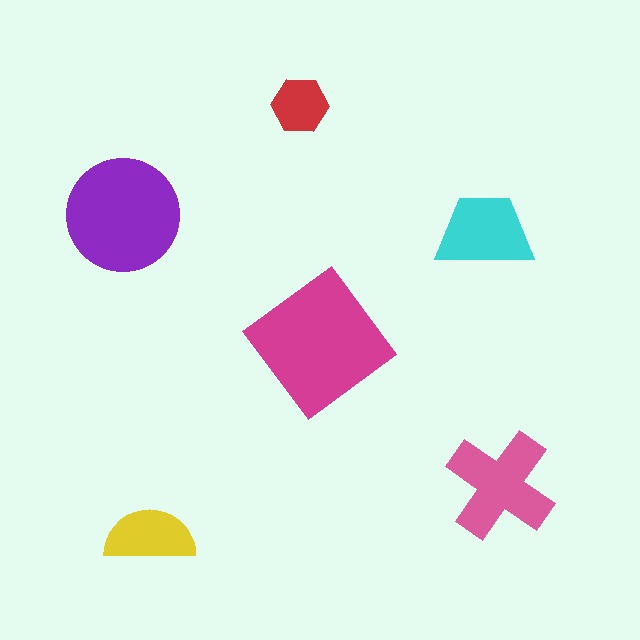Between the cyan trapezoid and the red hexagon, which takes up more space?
The cyan trapezoid.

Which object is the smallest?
The red hexagon.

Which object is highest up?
The red hexagon is topmost.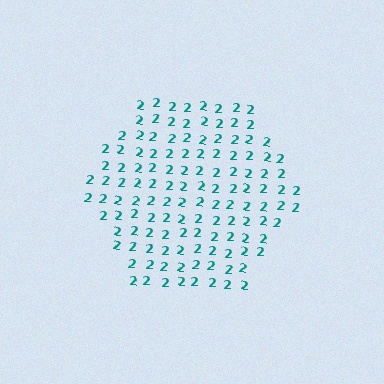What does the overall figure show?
The overall figure shows a hexagon.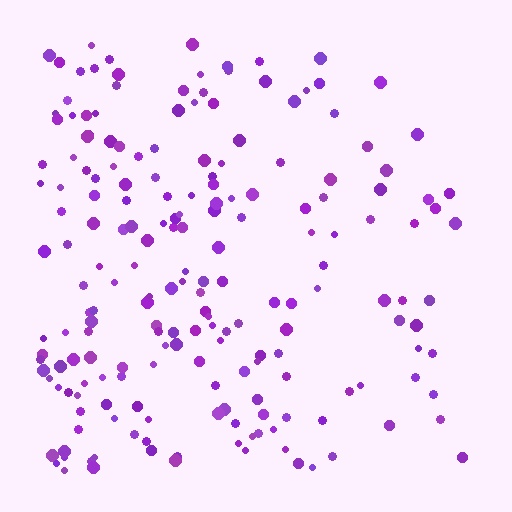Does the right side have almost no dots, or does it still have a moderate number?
Still a moderate number, just noticeably fewer than the left.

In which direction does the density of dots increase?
From right to left, with the left side densest.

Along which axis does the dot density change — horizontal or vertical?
Horizontal.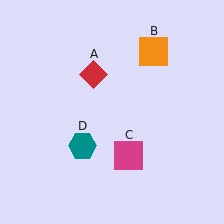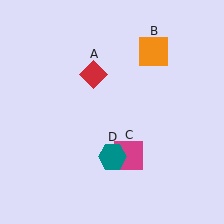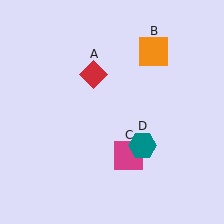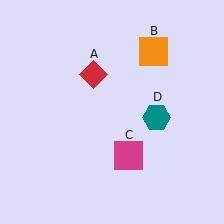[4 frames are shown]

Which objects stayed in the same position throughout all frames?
Red diamond (object A) and orange square (object B) and magenta square (object C) remained stationary.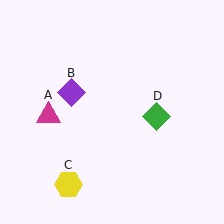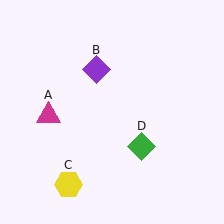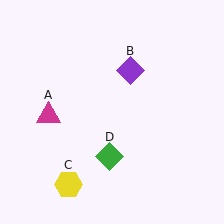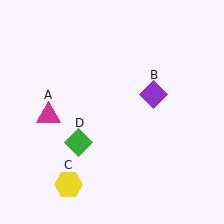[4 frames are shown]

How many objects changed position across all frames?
2 objects changed position: purple diamond (object B), green diamond (object D).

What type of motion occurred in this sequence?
The purple diamond (object B), green diamond (object D) rotated clockwise around the center of the scene.